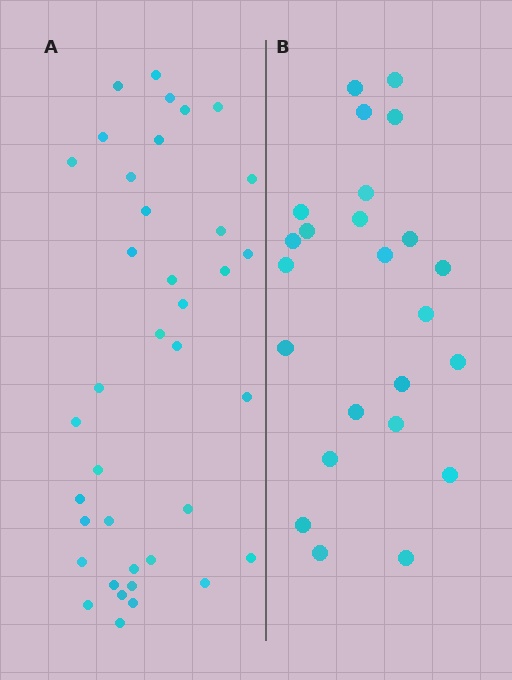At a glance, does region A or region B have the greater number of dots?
Region A (the left region) has more dots.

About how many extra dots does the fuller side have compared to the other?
Region A has approximately 15 more dots than region B.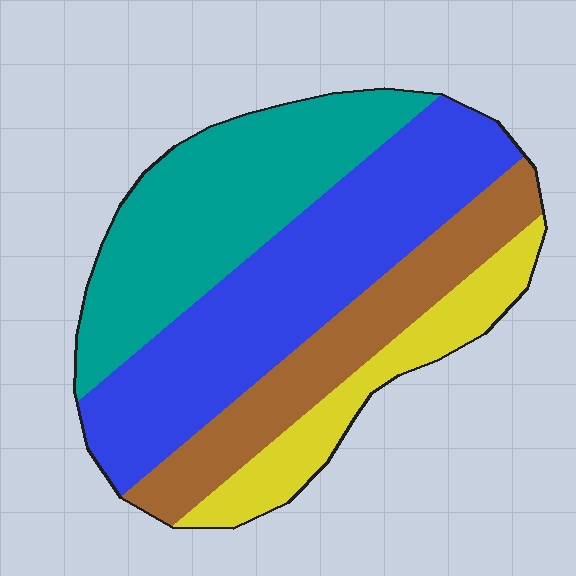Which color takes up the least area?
Yellow, at roughly 15%.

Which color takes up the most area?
Blue, at roughly 35%.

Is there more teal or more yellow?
Teal.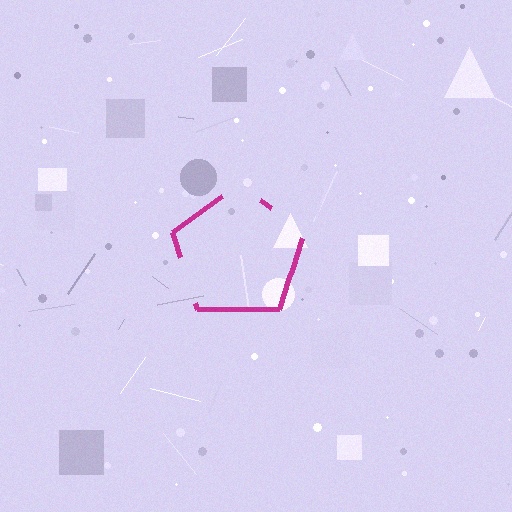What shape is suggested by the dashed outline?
The dashed outline suggests a pentagon.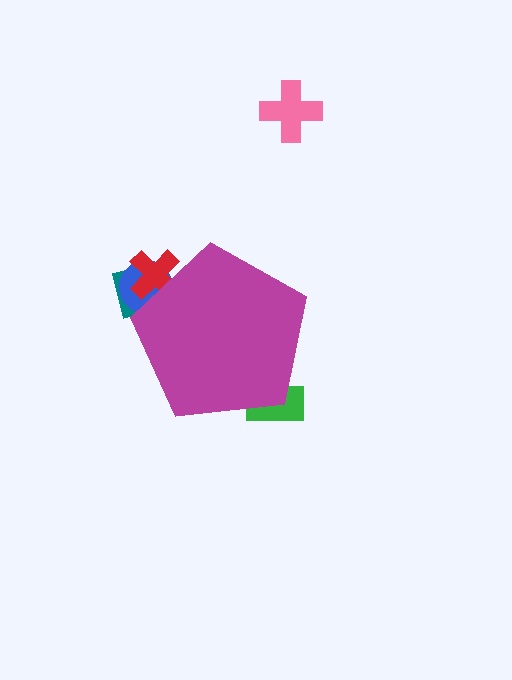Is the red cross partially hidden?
Yes, the red cross is partially hidden behind the magenta pentagon.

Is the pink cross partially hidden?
No, the pink cross is fully visible.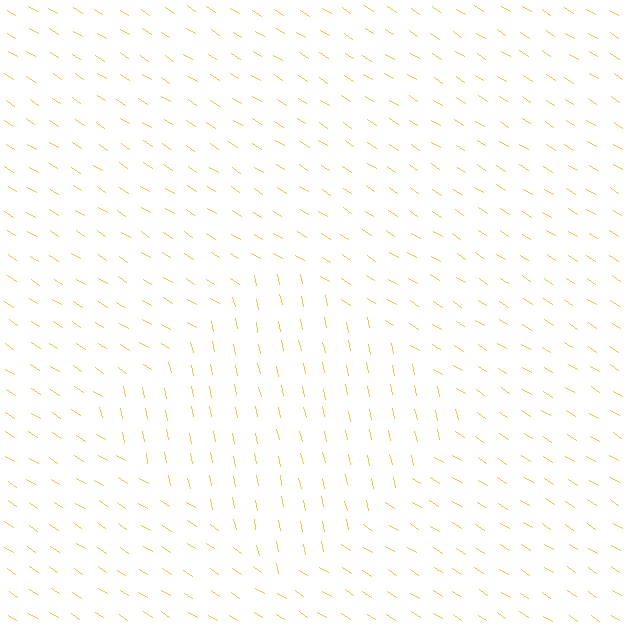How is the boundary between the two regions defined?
The boundary is defined purely by a change in line orientation (approximately 45 degrees difference). All lines are the same color and thickness.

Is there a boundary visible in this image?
Yes, there is a texture boundary formed by a change in line orientation.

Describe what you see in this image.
The image is filled with small yellow line segments. A diamond region in the image has lines oriented differently from the surrounding lines, creating a visible texture boundary.